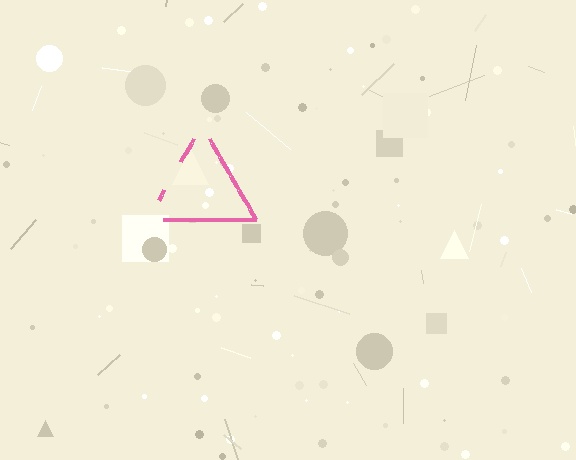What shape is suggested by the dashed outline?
The dashed outline suggests a triangle.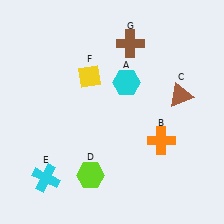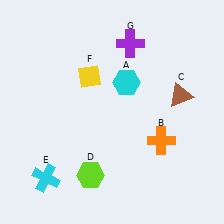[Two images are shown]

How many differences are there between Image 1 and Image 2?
There is 1 difference between the two images.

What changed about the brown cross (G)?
In Image 1, G is brown. In Image 2, it changed to purple.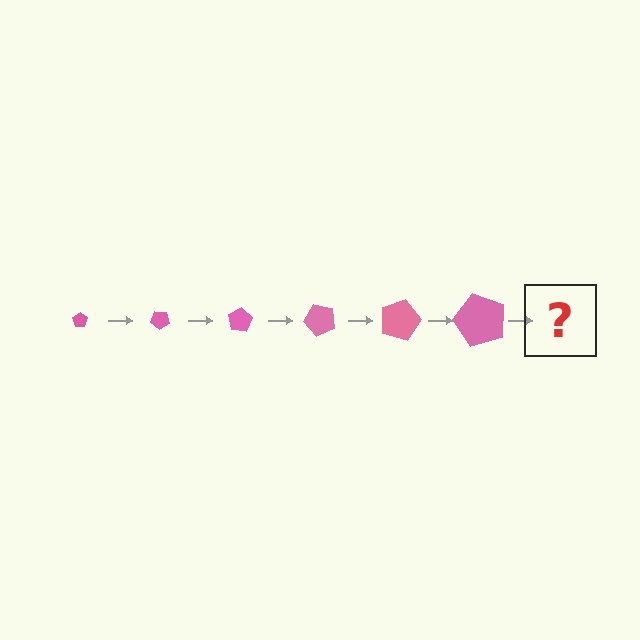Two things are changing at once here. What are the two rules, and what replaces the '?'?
The two rules are that the pentagon grows larger each step and it rotates 40 degrees each step. The '?' should be a pentagon, larger than the previous one and rotated 240 degrees from the start.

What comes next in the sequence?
The next element should be a pentagon, larger than the previous one and rotated 240 degrees from the start.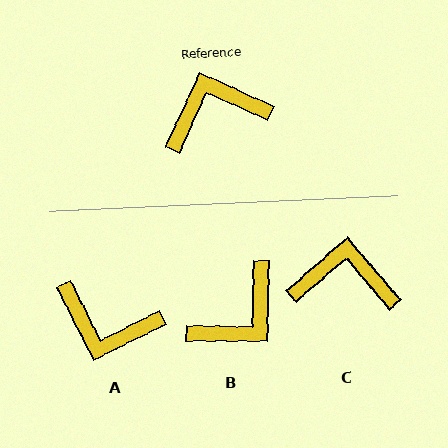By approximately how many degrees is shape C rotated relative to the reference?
Approximately 25 degrees clockwise.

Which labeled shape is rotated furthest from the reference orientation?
B, about 156 degrees away.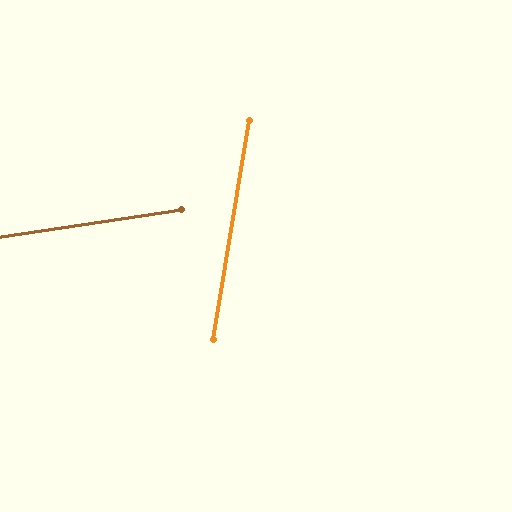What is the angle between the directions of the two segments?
Approximately 72 degrees.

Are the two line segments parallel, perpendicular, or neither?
Neither parallel nor perpendicular — they differ by about 72°.